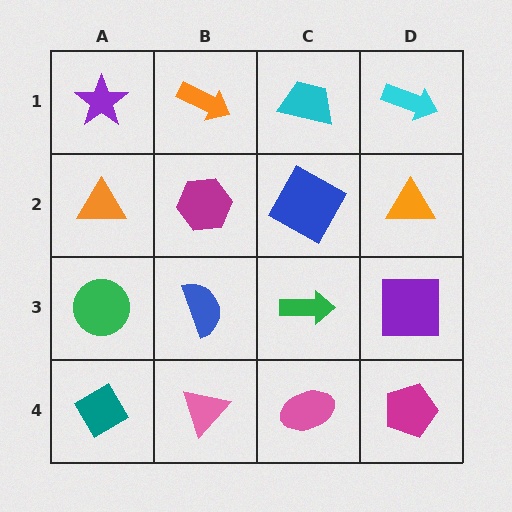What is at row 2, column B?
A magenta hexagon.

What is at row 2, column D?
An orange triangle.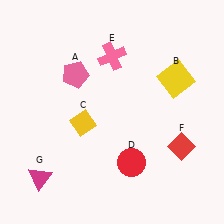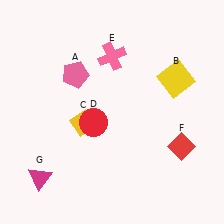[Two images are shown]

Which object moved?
The red circle (D) moved up.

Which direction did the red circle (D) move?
The red circle (D) moved up.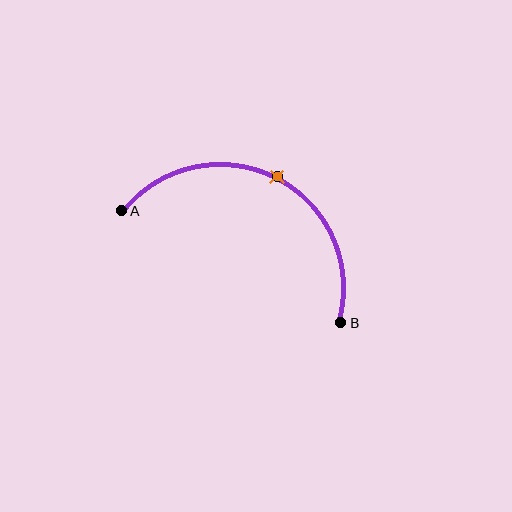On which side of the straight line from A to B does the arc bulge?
The arc bulges above the straight line connecting A and B.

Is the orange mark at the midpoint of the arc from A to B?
Yes. The orange mark lies on the arc at equal arc-length from both A and B — it is the arc midpoint.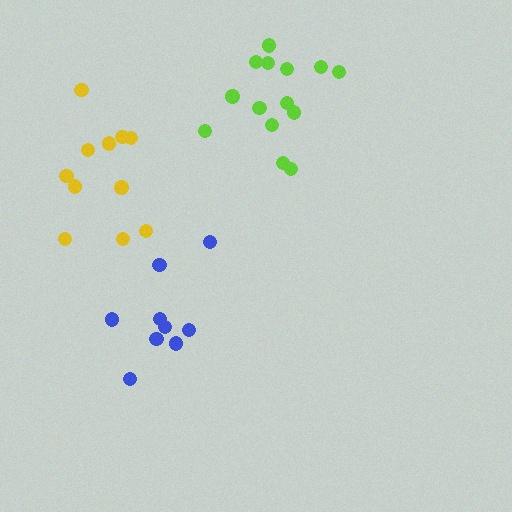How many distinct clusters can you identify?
There are 3 distinct clusters.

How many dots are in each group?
Group 1: 11 dots, Group 2: 14 dots, Group 3: 9 dots (34 total).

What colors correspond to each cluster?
The clusters are colored: yellow, lime, blue.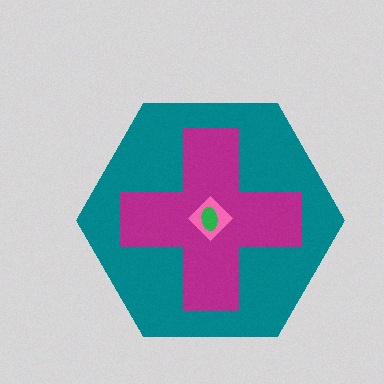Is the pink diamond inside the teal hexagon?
Yes.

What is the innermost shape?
The green ellipse.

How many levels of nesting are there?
4.